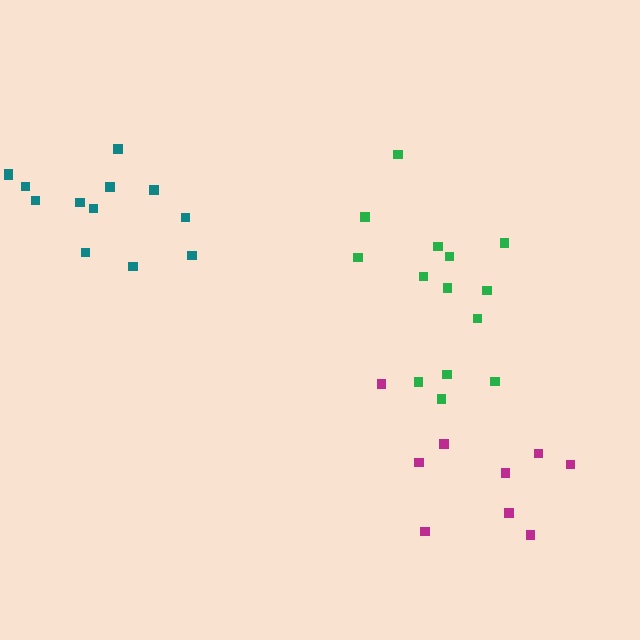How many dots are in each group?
Group 1: 9 dots, Group 2: 14 dots, Group 3: 13 dots (36 total).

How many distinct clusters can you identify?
There are 3 distinct clusters.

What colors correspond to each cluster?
The clusters are colored: magenta, green, teal.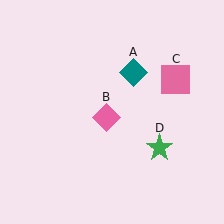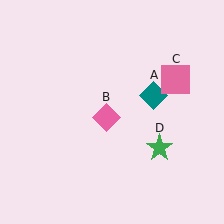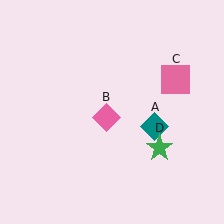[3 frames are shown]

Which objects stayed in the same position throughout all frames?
Pink diamond (object B) and pink square (object C) and green star (object D) remained stationary.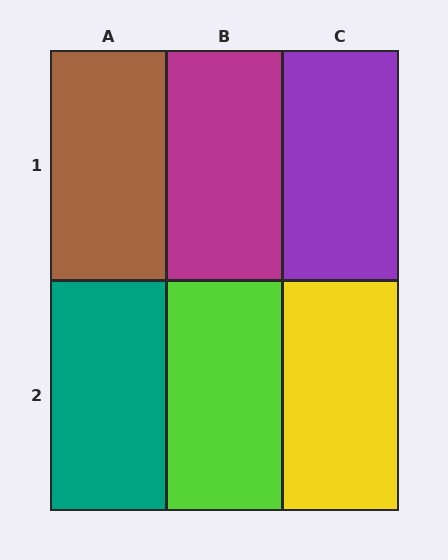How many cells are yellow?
1 cell is yellow.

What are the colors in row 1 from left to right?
Brown, magenta, purple.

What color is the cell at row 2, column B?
Lime.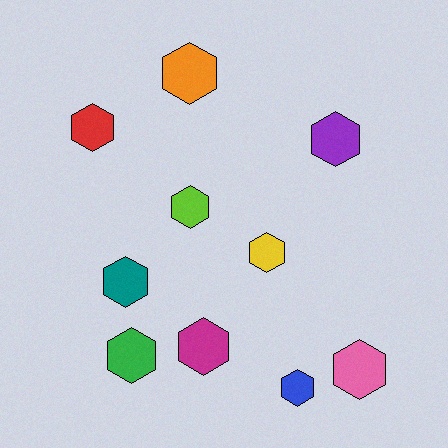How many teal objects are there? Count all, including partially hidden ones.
There is 1 teal object.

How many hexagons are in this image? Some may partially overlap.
There are 10 hexagons.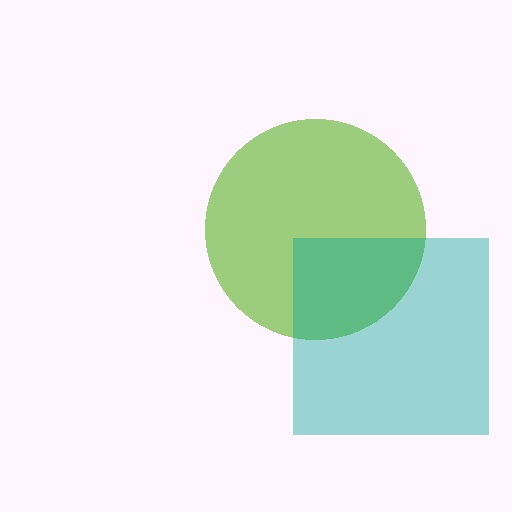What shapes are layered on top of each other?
The layered shapes are: a lime circle, a teal square.